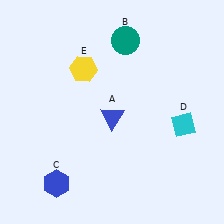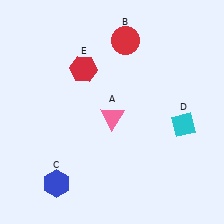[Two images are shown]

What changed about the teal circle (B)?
In Image 1, B is teal. In Image 2, it changed to red.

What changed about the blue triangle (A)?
In Image 1, A is blue. In Image 2, it changed to pink.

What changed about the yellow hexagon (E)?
In Image 1, E is yellow. In Image 2, it changed to red.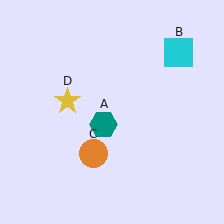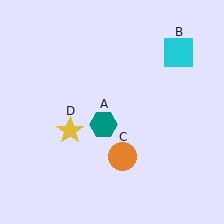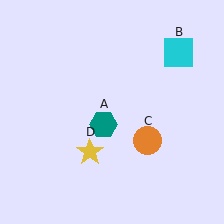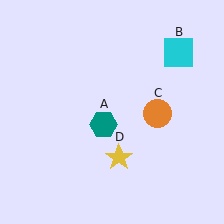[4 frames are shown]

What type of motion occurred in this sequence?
The orange circle (object C), yellow star (object D) rotated counterclockwise around the center of the scene.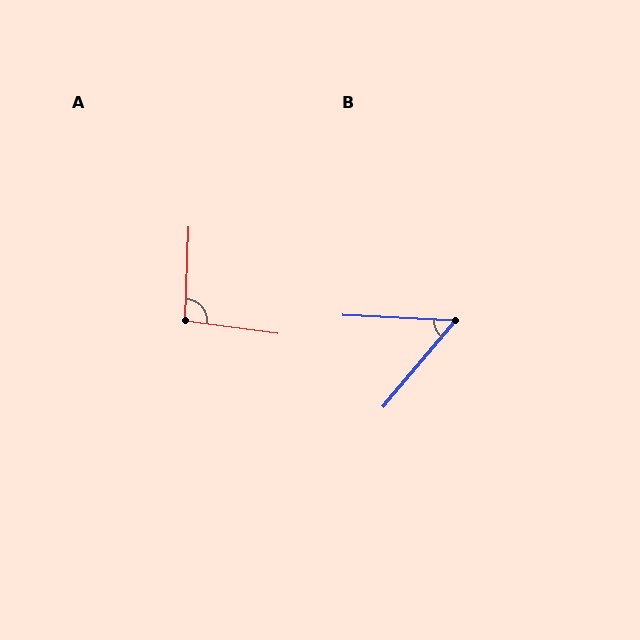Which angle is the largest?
A, at approximately 96 degrees.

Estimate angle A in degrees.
Approximately 96 degrees.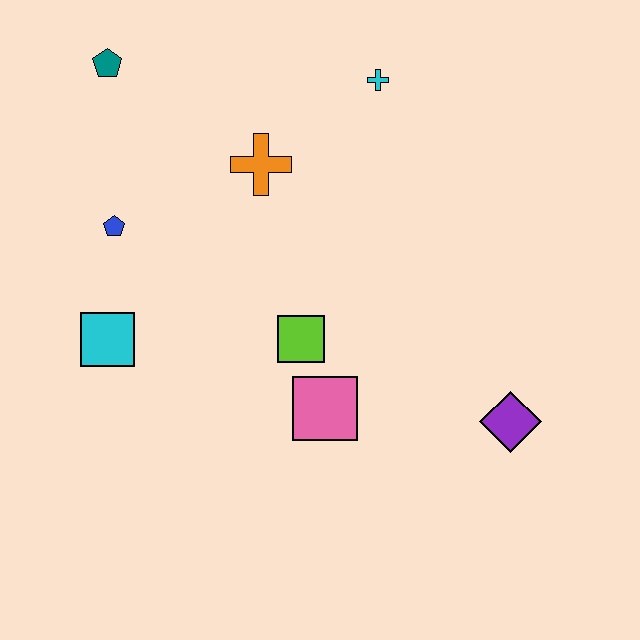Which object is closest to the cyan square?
The blue pentagon is closest to the cyan square.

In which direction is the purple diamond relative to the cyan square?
The purple diamond is to the right of the cyan square.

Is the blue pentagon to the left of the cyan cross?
Yes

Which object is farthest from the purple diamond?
The teal pentagon is farthest from the purple diamond.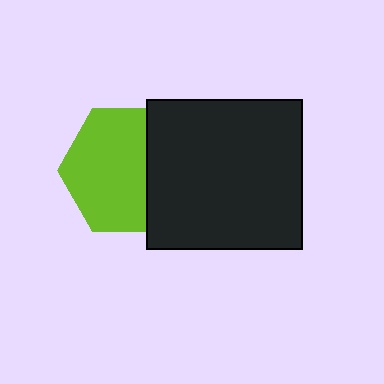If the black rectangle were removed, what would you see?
You would see the complete lime hexagon.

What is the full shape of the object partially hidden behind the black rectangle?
The partially hidden object is a lime hexagon.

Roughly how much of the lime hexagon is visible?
Most of it is visible (roughly 66%).